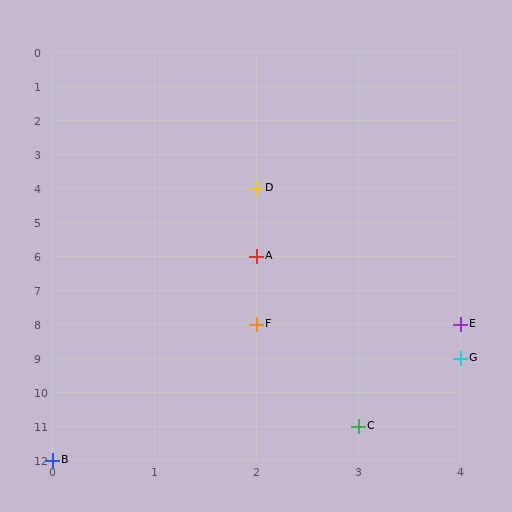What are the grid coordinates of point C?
Point C is at grid coordinates (3, 11).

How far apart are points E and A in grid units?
Points E and A are 2 columns and 2 rows apart (about 2.8 grid units diagonally).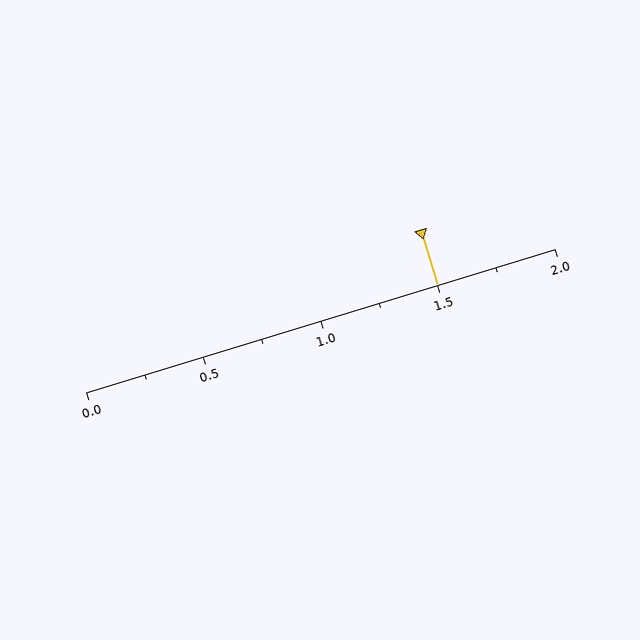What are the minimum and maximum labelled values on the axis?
The axis runs from 0.0 to 2.0.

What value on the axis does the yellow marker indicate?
The marker indicates approximately 1.5.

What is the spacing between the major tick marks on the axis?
The major ticks are spaced 0.5 apart.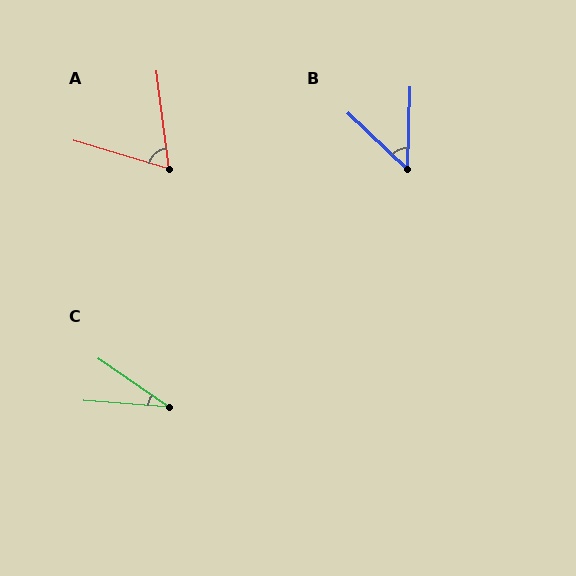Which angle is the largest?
A, at approximately 66 degrees.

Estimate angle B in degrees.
Approximately 48 degrees.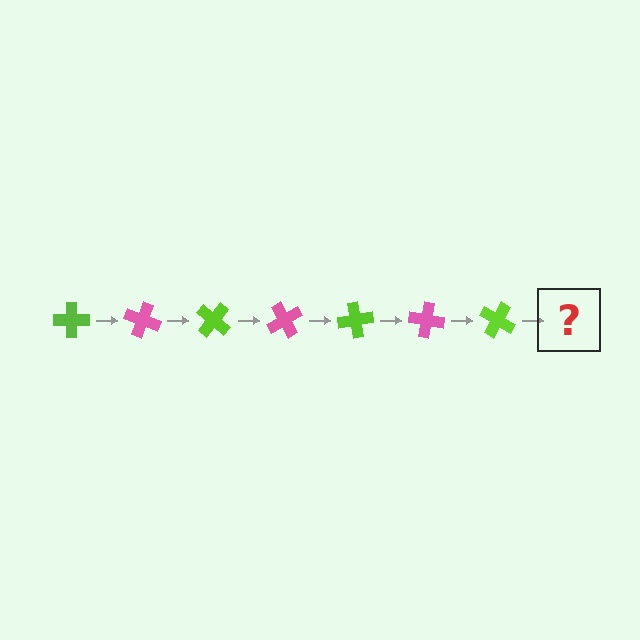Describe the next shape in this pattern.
It should be a pink cross, rotated 140 degrees from the start.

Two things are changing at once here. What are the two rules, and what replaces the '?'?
The two rules are that it rotates 20 degrees each step and the color cycles through lime and pink. The '?' should be a pink cross, rotated 140 degrees from the start.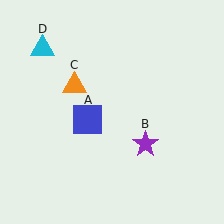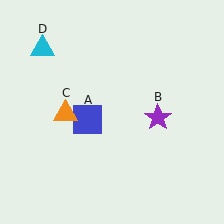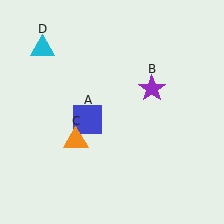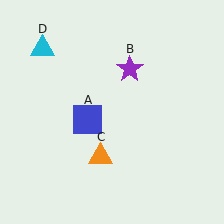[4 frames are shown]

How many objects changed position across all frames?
2 objects changed position: purple star (object B), orange triangle (object C).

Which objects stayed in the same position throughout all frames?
Blue square (object A) and cyan triangle (object D) remained stationary.